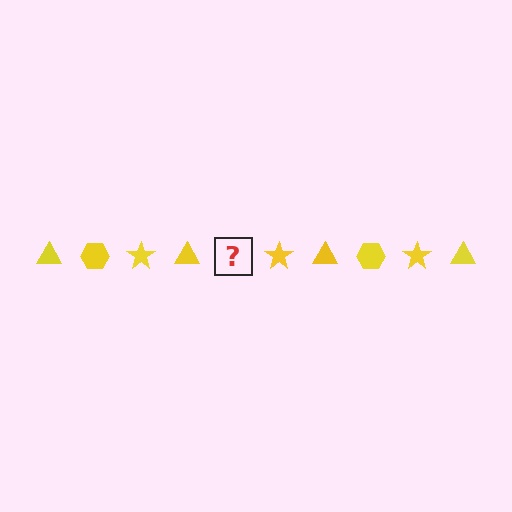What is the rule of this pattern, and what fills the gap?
The rule is that the pattern cycles through triangle, hexagon, star shapes in yellow. The gap should be filled with a yellow hexagon.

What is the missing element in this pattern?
The missing element is a yellow hexagon.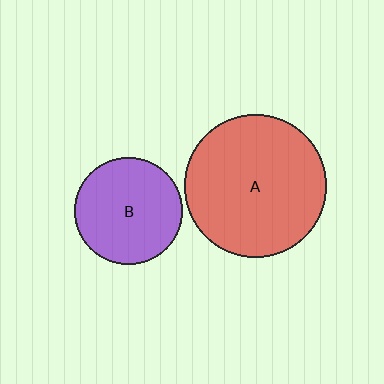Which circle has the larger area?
Circle A (red).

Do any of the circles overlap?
No, none of the circles overlap.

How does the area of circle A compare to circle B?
Approximately 1.7 times.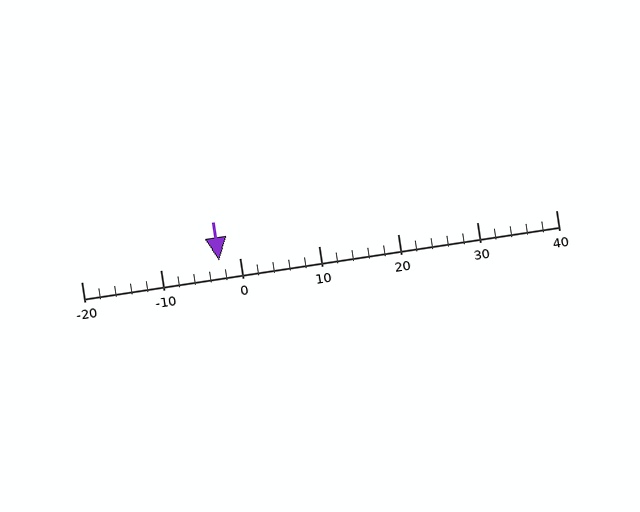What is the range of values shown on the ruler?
The ruler shows values from -20 to 40.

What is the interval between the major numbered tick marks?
The major tick marks are spaced 10 units apart.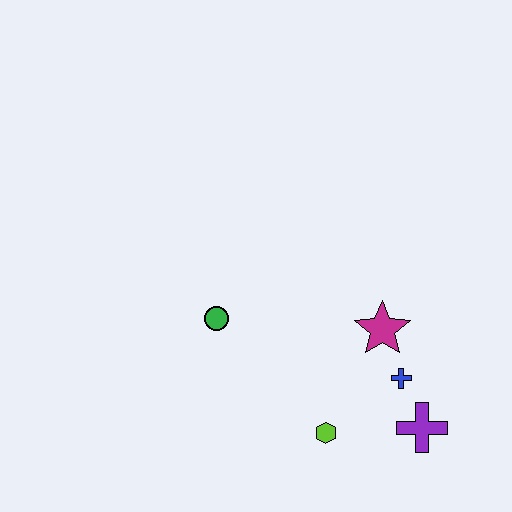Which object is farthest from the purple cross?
The green circle is farthest from the purple cross.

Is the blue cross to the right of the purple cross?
No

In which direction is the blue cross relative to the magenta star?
The blue cross is below the magenta star.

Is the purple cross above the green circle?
No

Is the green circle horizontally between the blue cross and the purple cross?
No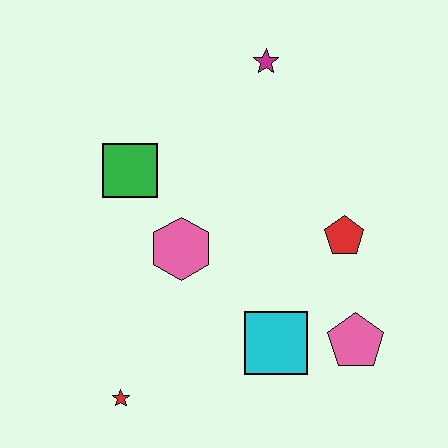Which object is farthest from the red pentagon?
The red star is farthest from the red pentagon.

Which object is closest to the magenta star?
The green square is closest to the magenta star.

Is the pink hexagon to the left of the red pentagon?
Yes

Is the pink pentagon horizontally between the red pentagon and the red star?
No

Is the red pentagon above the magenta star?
No